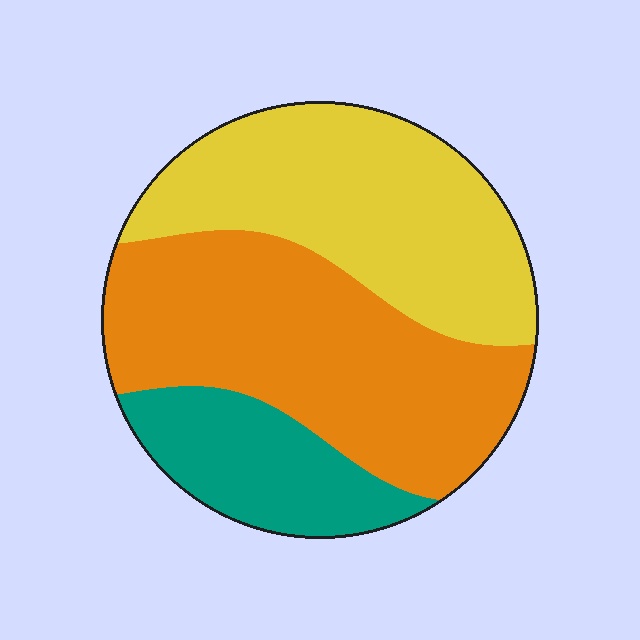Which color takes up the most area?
Orange, at roughly 45%.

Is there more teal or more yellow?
Yellow.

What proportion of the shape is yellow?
Yellow takes up between a third and a half of the shape.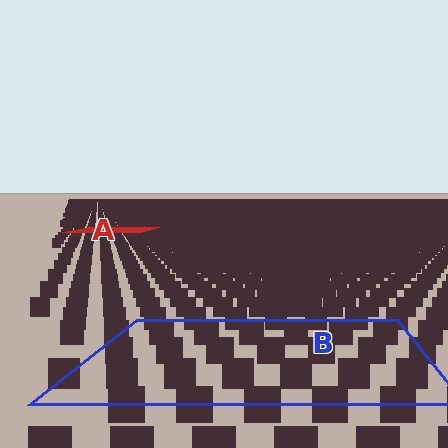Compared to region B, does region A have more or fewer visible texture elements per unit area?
Region A has more texture elements per unit area — they are packed more densely because it is farther away.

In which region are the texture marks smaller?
The texture marks are smaller in region A, because it is farther away.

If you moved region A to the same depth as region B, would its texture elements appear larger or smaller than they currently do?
They would appear larger. At a closer depth, the same texture elements are projected at a bigger on-screen size.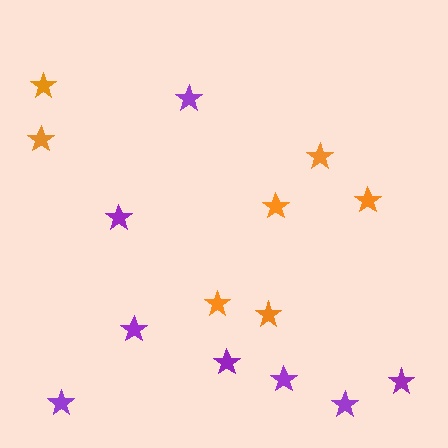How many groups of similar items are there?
There are 2 groups: one group of orange stars (7) and one group of purple stars (8).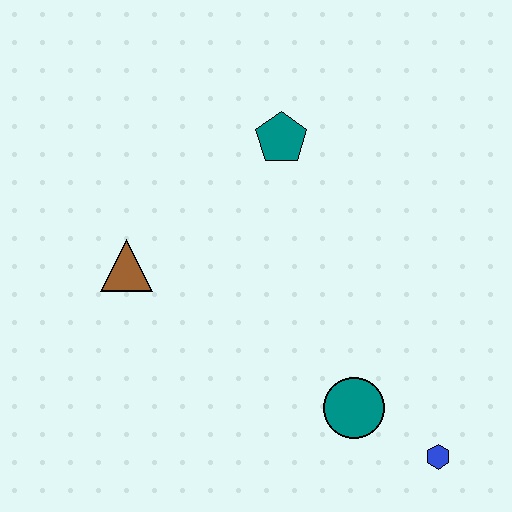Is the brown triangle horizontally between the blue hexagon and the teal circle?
No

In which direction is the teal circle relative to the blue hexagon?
The teal circle is to the left of the blue hexagon.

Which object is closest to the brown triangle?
The teal pentagon is closest to the brown triangle.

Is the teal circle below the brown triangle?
Yes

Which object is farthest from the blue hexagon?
The brown triangle is farthest from the blue hexagon.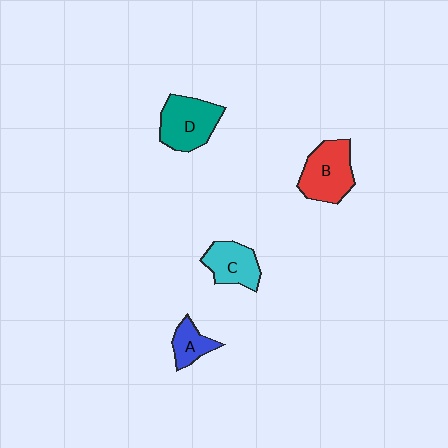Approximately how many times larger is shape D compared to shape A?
Approximately 1.9 times.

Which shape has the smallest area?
Shape A (blue).